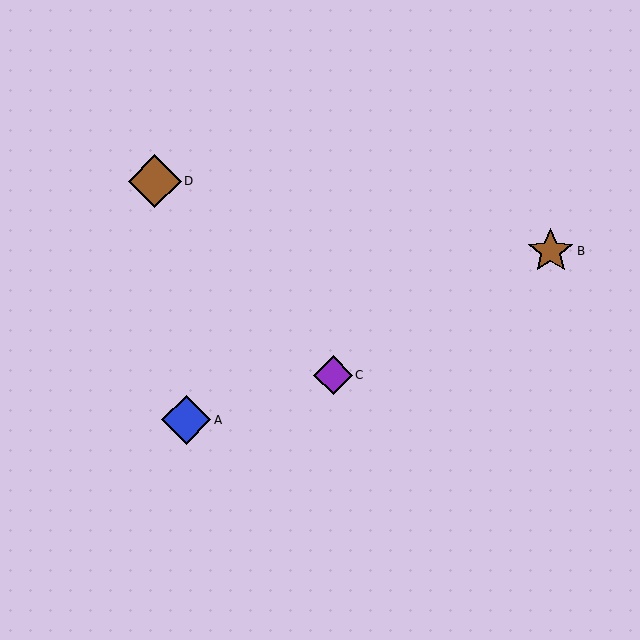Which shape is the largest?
The brown diamond (labeled D) is the largest.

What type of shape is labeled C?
Shape C is a purple diamond.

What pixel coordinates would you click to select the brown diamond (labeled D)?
Click at (155, 181) to select the brown diamond D.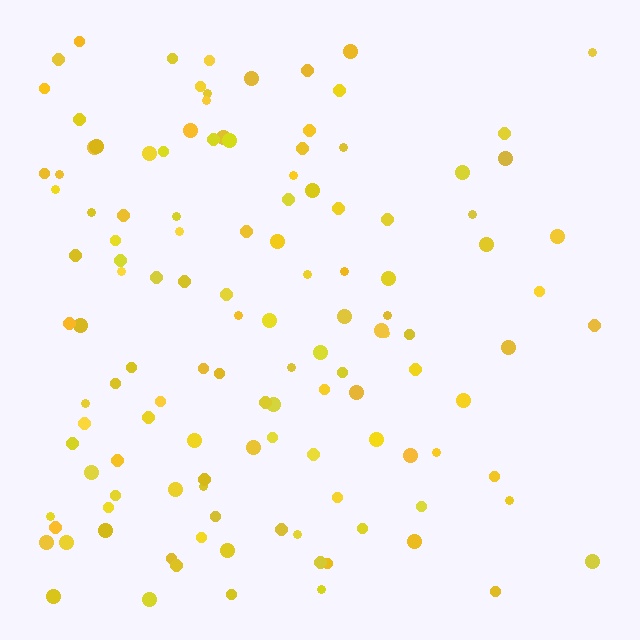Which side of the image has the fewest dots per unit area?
The right.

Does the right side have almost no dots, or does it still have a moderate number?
Still a moderate number, just noticeably fewer than the left.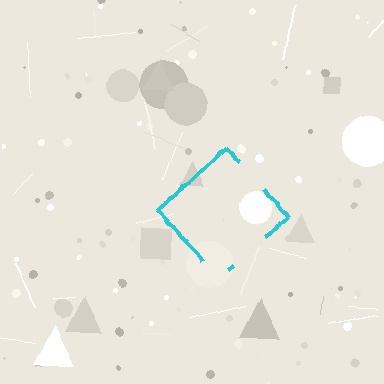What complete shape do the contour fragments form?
The contour fragments form a diamond.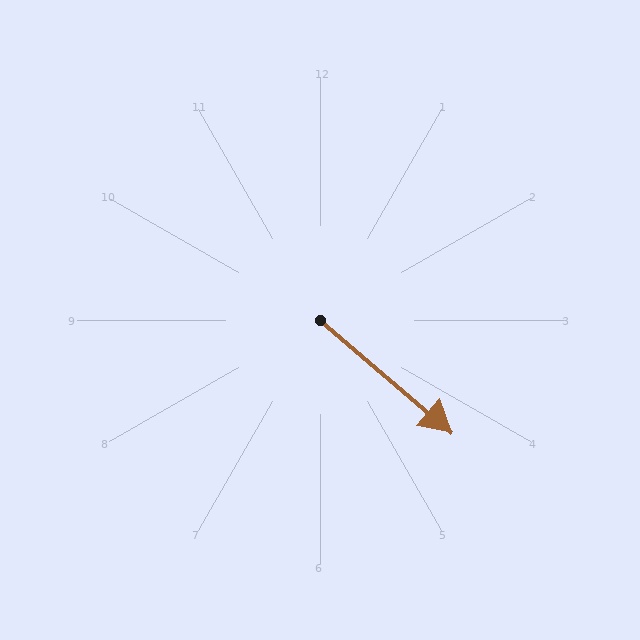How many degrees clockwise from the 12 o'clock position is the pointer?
Approximately 130 degrees.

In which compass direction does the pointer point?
Southeast.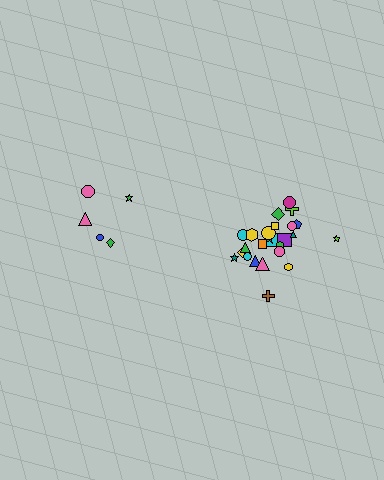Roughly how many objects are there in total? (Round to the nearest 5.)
Roughly 30 objects in total.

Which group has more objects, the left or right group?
The right group.